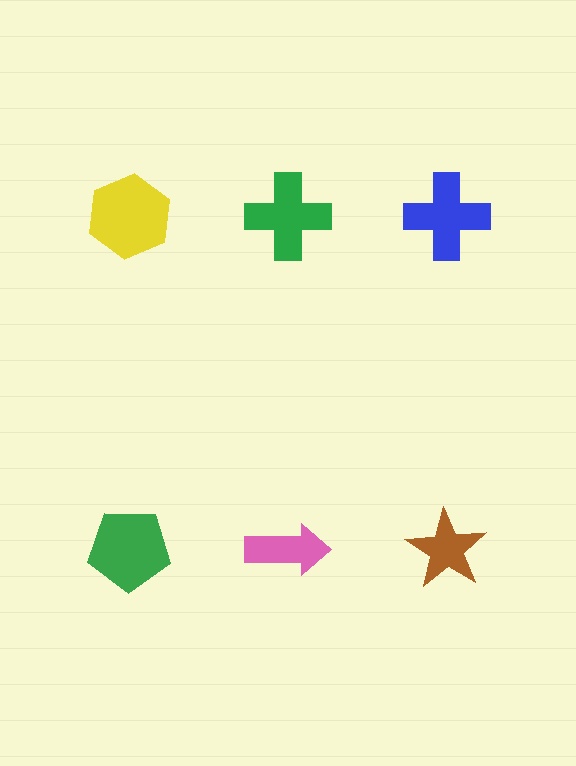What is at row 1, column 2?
A green cross.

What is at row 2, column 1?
A green pentagon.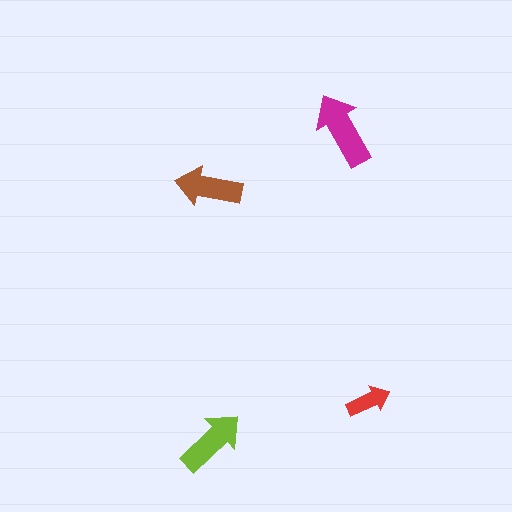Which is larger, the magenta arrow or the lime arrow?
The magenta one.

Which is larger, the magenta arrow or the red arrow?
The magenta one.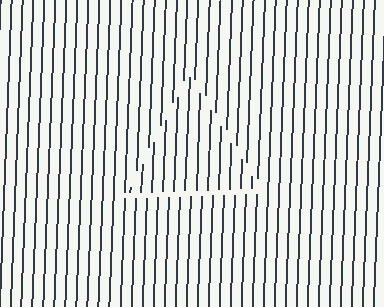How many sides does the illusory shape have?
3 sides — the line-ends trace a triangle.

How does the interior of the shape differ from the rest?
The interior of the shape contains the same grating, shifted by half a period — the contour is defined by the phase discontinuity where line-ends from the inner and outer gratings abut.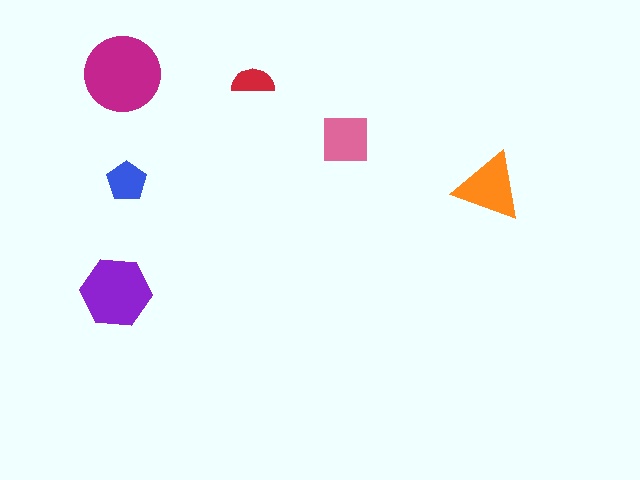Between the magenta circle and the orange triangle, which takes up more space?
The magenta circle.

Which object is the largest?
The magenta circle.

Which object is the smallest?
The red semicircle.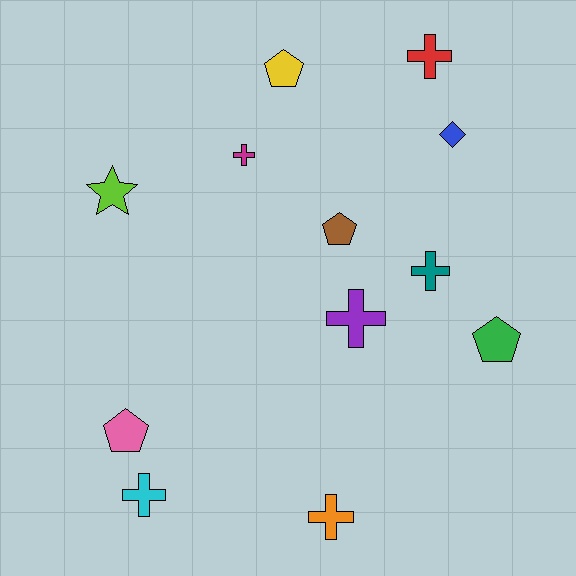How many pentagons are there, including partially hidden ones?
There are 4 pentagons.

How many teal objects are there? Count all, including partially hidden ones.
There is 1 teal object.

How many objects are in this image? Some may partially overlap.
There are 12 objects.